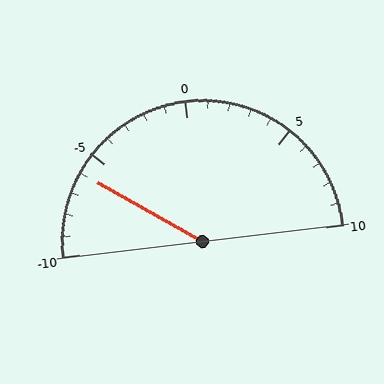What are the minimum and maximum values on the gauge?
The gauge ranges from -10 to 10.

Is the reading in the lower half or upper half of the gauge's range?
The reading is in the lower half of the range (-10 to 10).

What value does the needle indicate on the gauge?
The needle indicates approximately -6.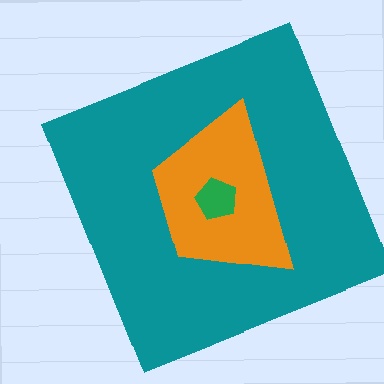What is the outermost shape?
The teal square.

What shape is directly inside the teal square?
The orange trapezoid.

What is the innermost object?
The green pentagon.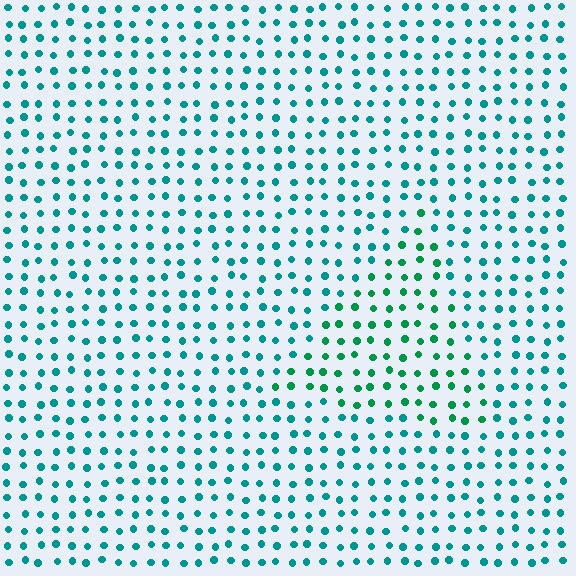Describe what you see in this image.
The image is filled with small teal elements in a uniform arrangement. A triangle-shaped region is visible where the elements are tinted to a slightly different hue, forming a subtle color boundary.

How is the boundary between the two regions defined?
The boundary is defined purely by a slight shift in hue (about 29 degrees). Spacing, size, and orientation are identical on both sides.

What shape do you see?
I see a triangle.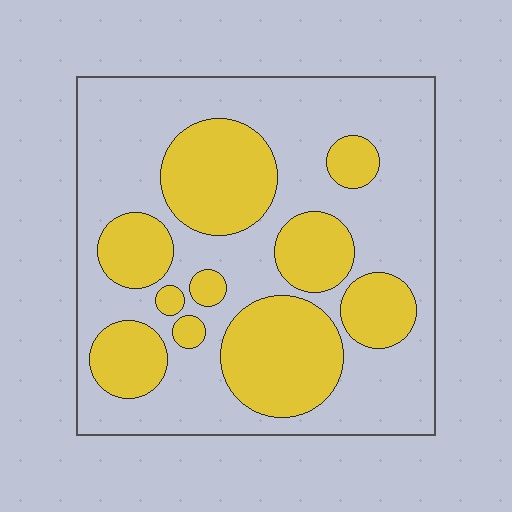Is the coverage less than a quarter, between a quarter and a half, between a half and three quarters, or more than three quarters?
Between a quarter and a half.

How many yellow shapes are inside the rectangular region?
10.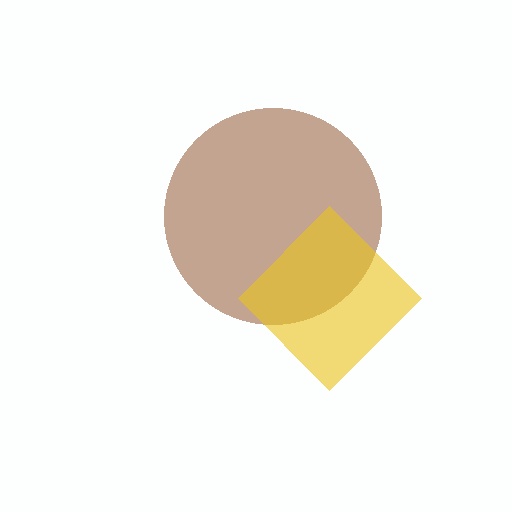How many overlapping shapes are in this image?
There are 2 overlapping shapes in the image.